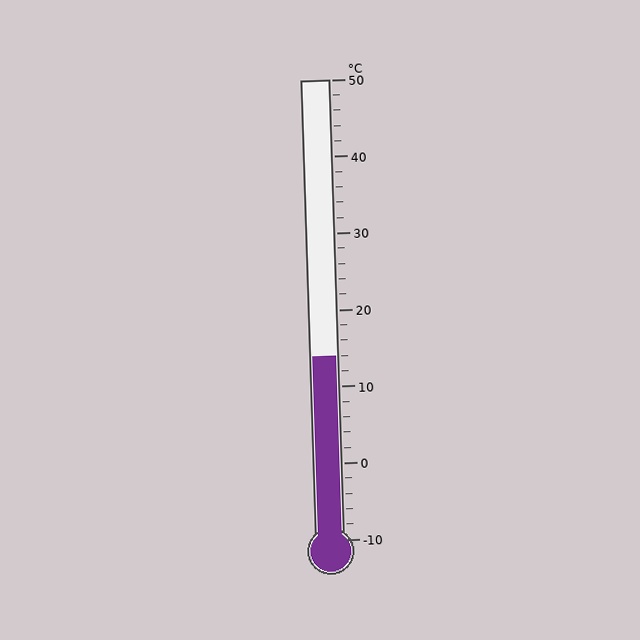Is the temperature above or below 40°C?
The temperature is below 40°C.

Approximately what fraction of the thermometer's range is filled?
The thermometer is filled to approximately 40% of its range.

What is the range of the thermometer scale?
The thermometer scale ranges from -10°C to 50°C.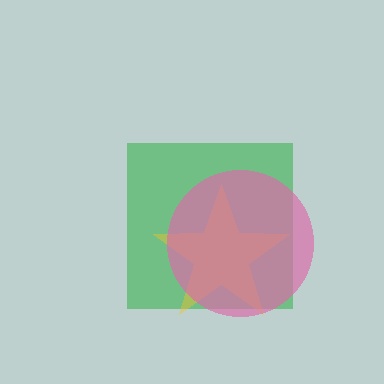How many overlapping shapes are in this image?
There are 3 overlapping shapes in the image.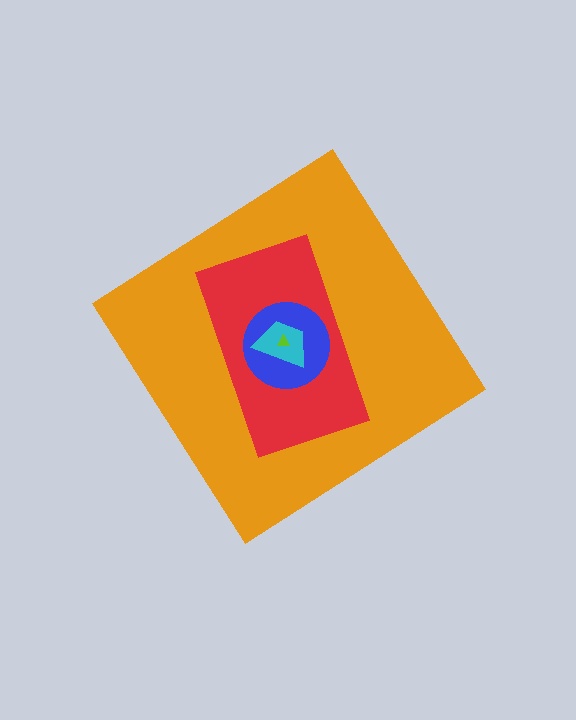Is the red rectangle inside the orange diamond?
Yes.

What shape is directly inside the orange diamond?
The red rectangle.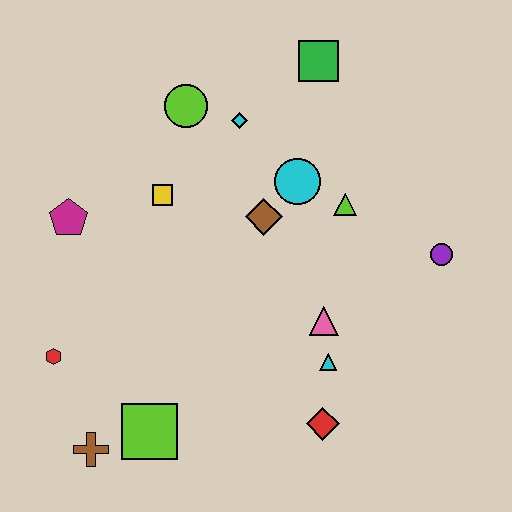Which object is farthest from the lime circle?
The brown cross is farthest from the lime circle.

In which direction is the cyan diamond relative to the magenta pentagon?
The cyan diamond is to the right of the magenta pentagon.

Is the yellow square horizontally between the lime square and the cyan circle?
Yes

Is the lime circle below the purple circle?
No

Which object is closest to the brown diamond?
The cyan circle is closest to the brown diamond.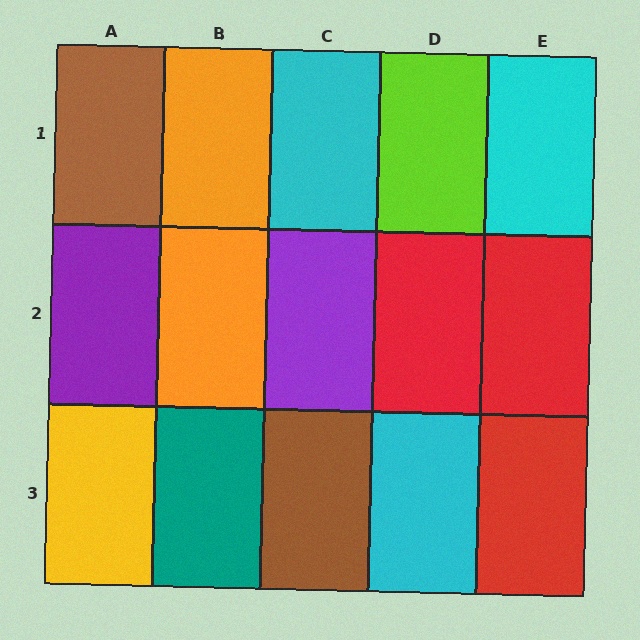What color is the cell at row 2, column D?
Red.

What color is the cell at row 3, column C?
Brown.